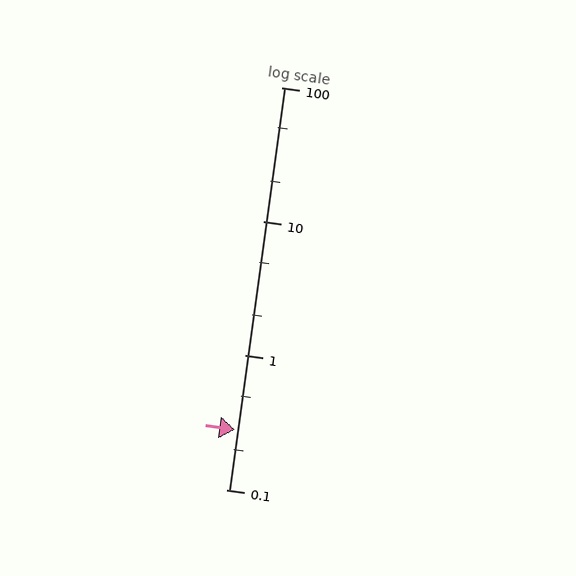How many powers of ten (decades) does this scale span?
The scale spans 3 decades, from 0.1 to 100.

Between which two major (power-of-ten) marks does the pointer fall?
The pointer is between 0.1 and 1.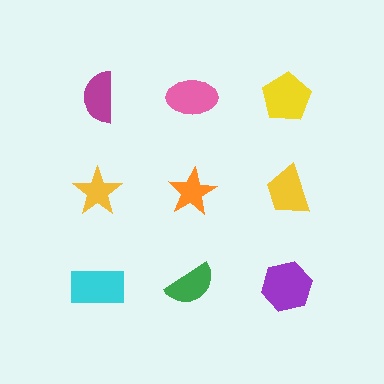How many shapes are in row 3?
3 shapes.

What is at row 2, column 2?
An orange star.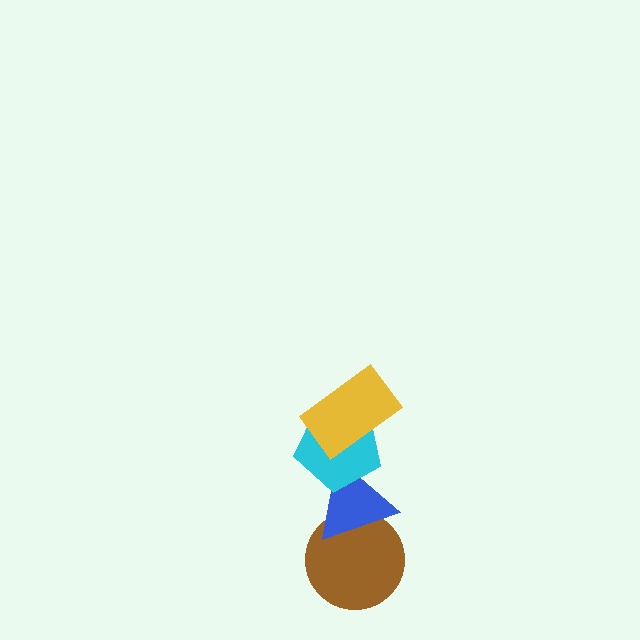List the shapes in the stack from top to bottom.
From top to bottom: the yellow rectangle, the cyan pentagon, the blue triangle, the brown circle.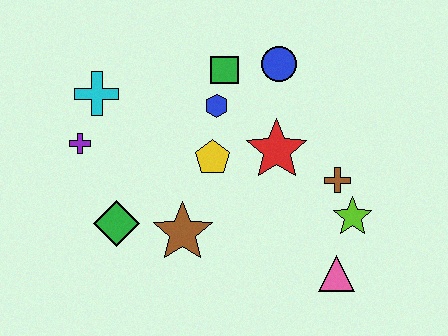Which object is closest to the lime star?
The brown cross is closest to the lime star.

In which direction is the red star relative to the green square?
The red star is below the green square.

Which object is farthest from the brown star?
The blue circle is farthest from the brown star.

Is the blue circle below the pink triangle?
No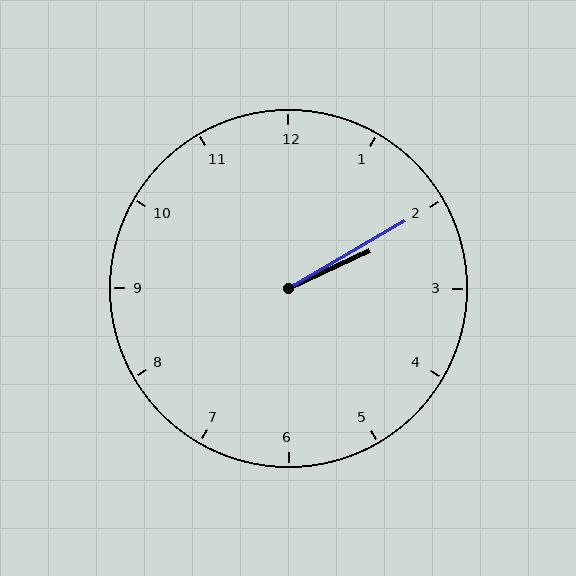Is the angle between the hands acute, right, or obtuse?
It is acute.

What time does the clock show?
2:10.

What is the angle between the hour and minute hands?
Approximately 5 degrees.